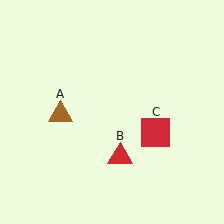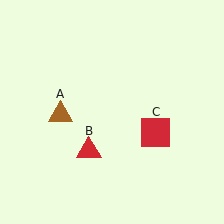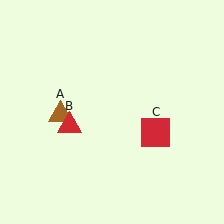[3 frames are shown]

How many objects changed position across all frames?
1 object changed position: red triangle (object B).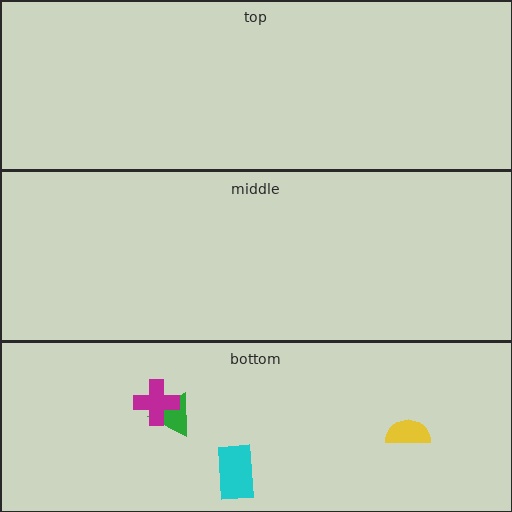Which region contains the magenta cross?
The bottom region.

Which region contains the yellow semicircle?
The bottom region.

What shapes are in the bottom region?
The cyan rectangle, the green triangle, the yellow semicircle, the magenta cross.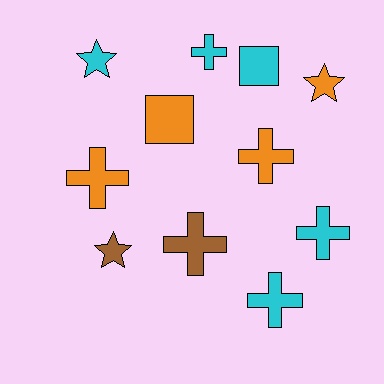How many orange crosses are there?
There are 2 orange crosses.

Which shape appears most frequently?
Cross, with 6 objects.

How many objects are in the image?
There are 11 objects.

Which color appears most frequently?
Cyan, with 5 objects.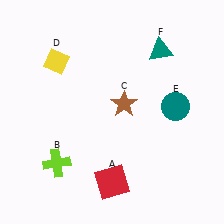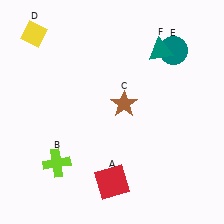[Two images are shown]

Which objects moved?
The objects that moved are: the yellow diamond (D), the teal circle (E).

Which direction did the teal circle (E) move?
The teal circle (E) moved up.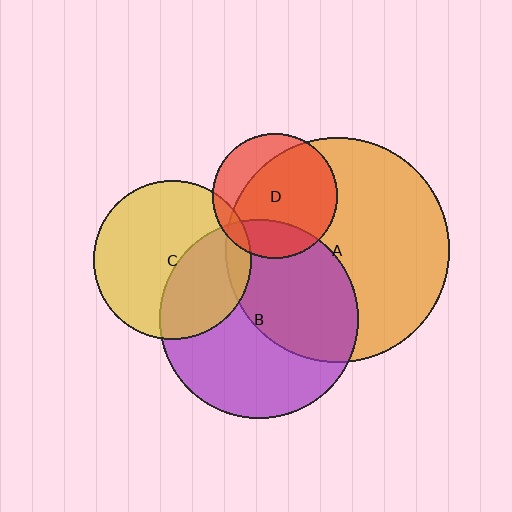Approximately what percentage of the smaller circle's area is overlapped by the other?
Approximately 75%.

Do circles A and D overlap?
Yes.